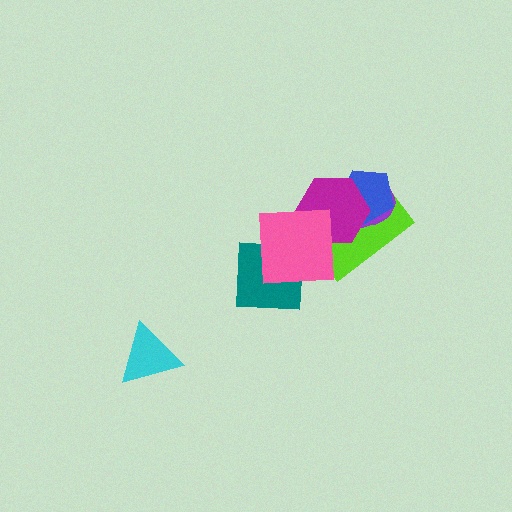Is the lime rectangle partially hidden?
Yes, it is partially covered by another shape.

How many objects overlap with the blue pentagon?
3 objects overlap with the blue pentagon.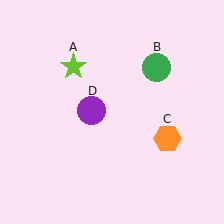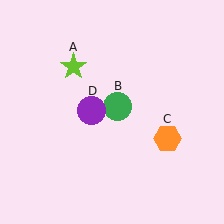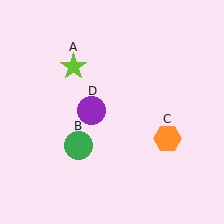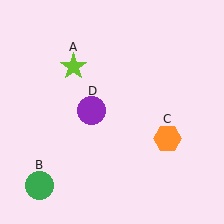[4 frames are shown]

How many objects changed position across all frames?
1 object changed position: green circle (object B).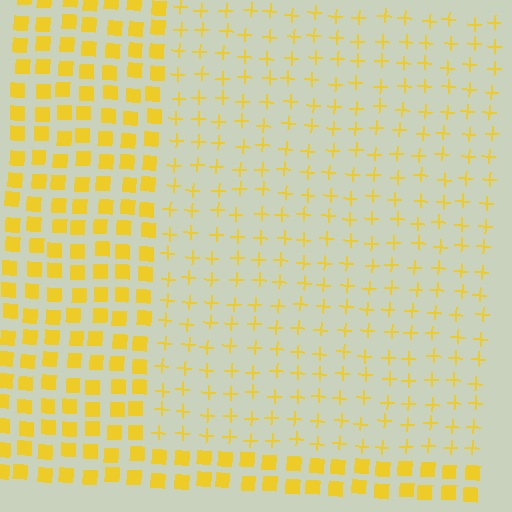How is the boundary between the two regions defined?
The boundary is defined by a change in element shape: plus signs inside vs. squares outside. All elements share the same color and spacing.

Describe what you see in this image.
The image is filled with small yellow elements arranged in a uniform grid. A rectangle-shaped region contains plus signs, while the surrounding area contains squares. The boundary is defined purely by the change in element shape.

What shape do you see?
I see a rectangle.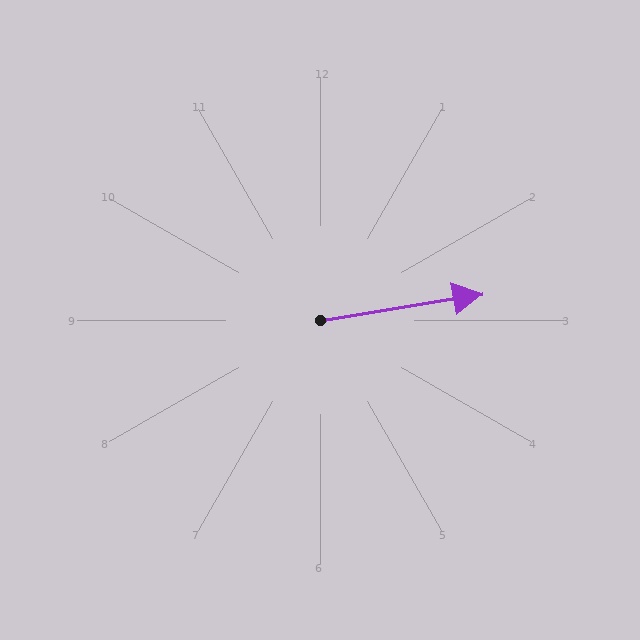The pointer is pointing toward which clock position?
Roughly 3 o'clock.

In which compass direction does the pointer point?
East.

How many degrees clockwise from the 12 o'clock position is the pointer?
Approximately 81 degrees.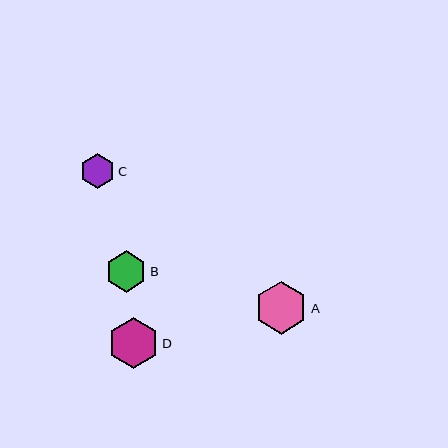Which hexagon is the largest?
Hexagon A is the largest with a size of approximately 53 pixels.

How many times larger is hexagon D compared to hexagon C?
Hexagon D is approximately 1.5 times the size of hexagon C.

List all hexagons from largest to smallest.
From largest to smallest: A, D, B, C.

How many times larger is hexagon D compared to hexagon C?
Hexagon D is approximately 1.5 times the size of hexagon C.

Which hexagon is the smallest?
Hexagon C is the smallest with a size of approximately 34 pixels.